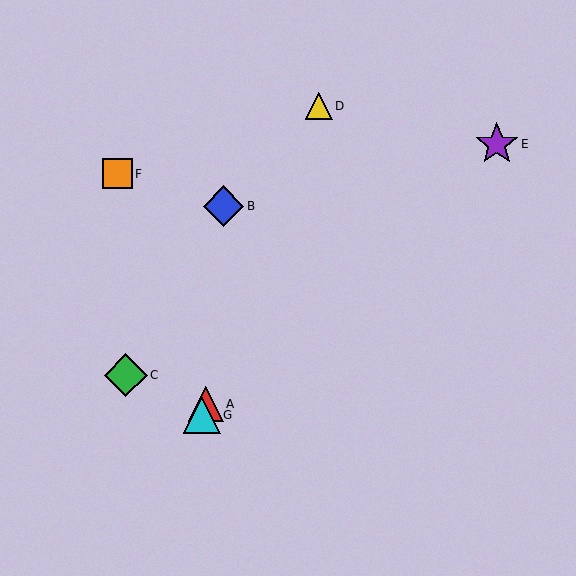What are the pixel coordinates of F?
Object F is at (117, 174).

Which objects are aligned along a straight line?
Objects A, D, G are aligned along a straight line.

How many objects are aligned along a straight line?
3 objects (A, D, G) are aligned along a straight line.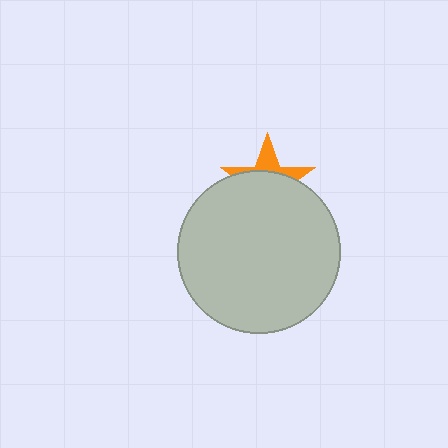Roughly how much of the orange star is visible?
A small part of it is visible (roughly 32%).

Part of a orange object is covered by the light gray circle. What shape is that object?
It is a star.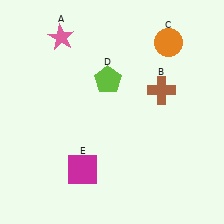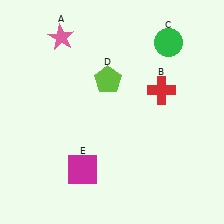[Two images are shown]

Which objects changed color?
B changed from brown to red. C changed from orange to green.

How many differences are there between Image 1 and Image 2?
There are 2 differences between the two images.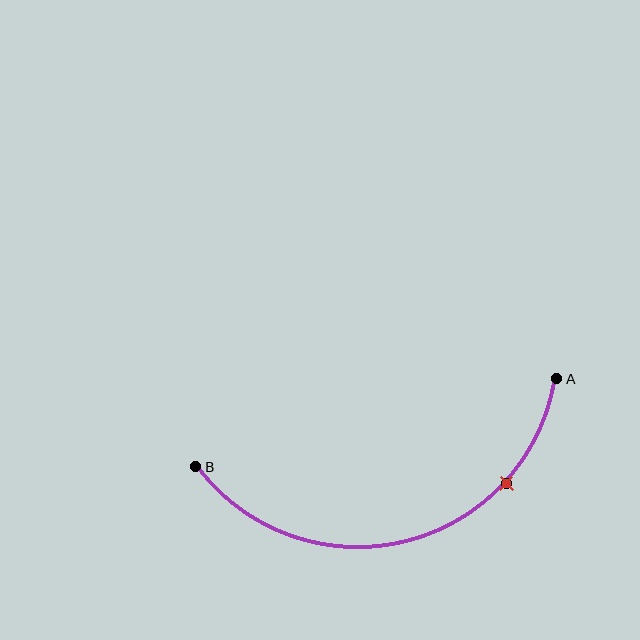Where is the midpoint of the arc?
The arc midpoint is the point on the curve farthest from the straight line joining A and B. It sits below that line.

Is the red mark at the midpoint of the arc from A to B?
No. The red mark lies on the arc but is closer to endpoint A. The arc midpoint would be at the point on the curve equidistant along the arc from both A and B.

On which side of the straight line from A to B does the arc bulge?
The arc bulges below the straight line connecting A and B.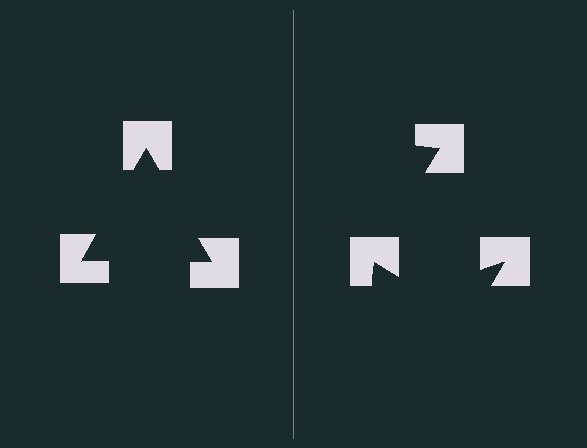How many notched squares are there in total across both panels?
6 — 3 on each side.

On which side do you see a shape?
An illusory triangle appears on the left side. On the right side the wedge cuts are rotated, so no coherent shape forms.